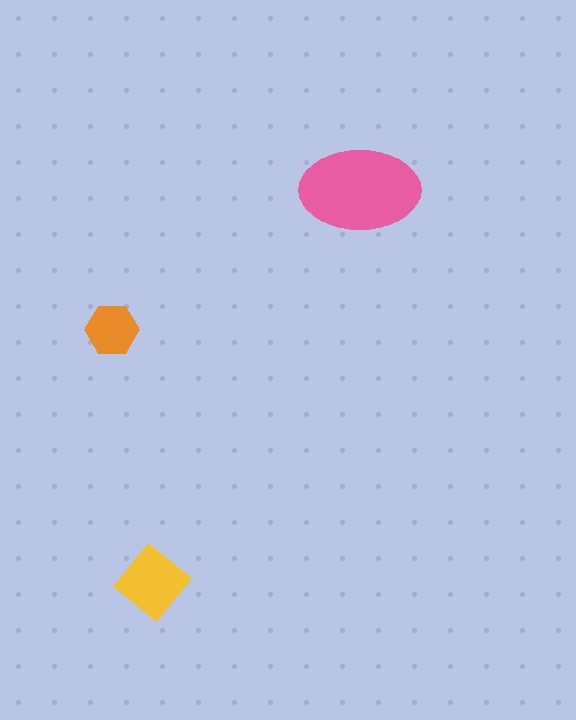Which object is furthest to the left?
The orange hexagon is leftmost.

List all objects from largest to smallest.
The pink ellipse, the yellow diamond, the orange hexagon.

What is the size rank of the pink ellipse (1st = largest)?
1st.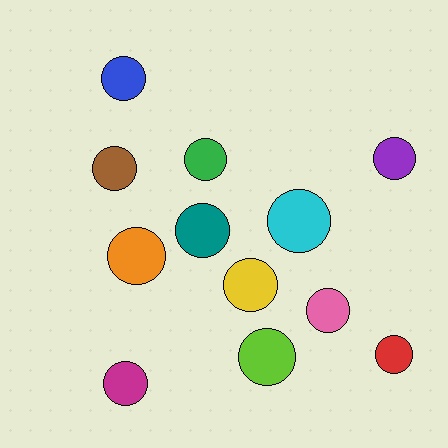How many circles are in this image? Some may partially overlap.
There are 12 circles.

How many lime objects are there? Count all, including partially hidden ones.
There is 1 lime object.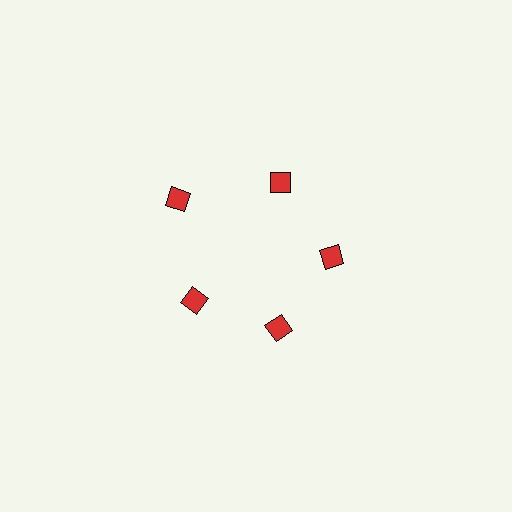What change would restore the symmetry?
The symmetry would be restored by moving it inward, back onto the ring so that all 5 diamonds sit at equal angles and equal distance from the center.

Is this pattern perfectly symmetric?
No. The 5 red diamonds are arranged in a ring, but one element near the 10 o'clock position is pushed outward from the center, breaking the 5-fold rotational symmetry.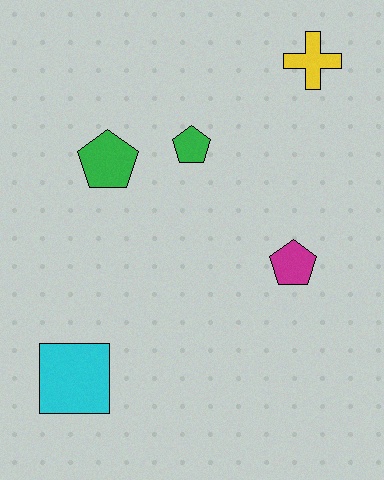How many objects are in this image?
There are 5 objects.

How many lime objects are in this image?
There are no lime objects.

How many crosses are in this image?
There is 1 cross.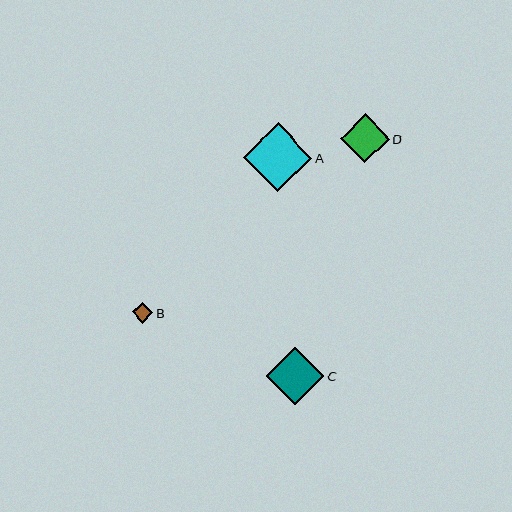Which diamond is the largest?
Diamond A is the largest with a size of approximately 69 pixels.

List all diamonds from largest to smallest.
From largest to smallest: A, C, D, B.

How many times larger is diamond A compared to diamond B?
Diamond A is approximately 3.4 times the size of diamond B.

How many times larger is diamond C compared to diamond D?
Diamond C is approximately 1.2 times the size of diamond D.